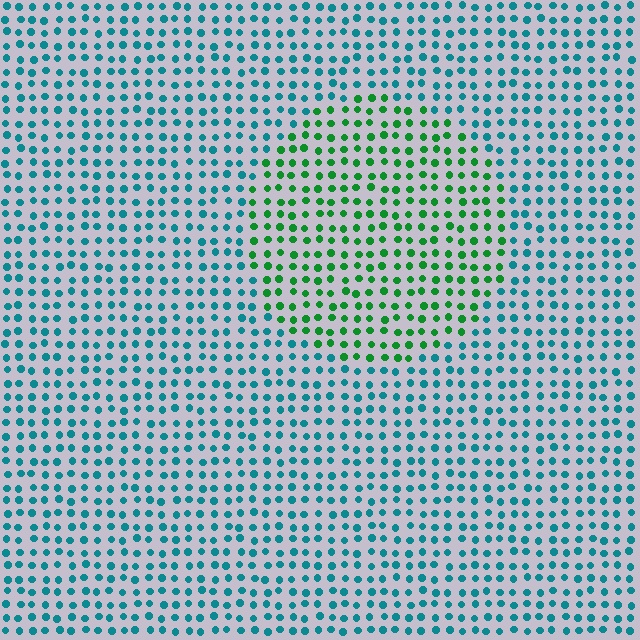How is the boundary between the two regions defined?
The boundary is defined purely by a slight shift in hue (about 51 degrees). Spacing, size, and orientation are identical on both sides.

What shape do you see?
I see a circle.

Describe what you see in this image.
The image is filled with small teal elements in a uniform arrangement. A circle-shaped region is visible where the elements are tinted to a slightly different hue, forming a subtle color boundary.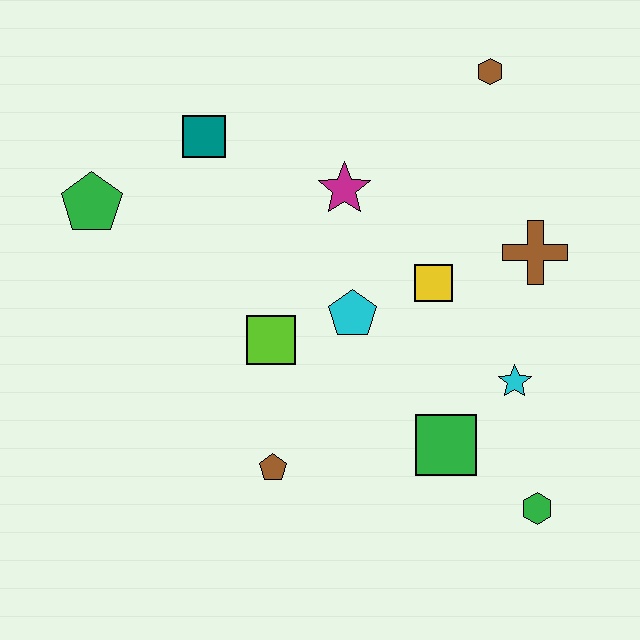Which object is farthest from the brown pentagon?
The brown hexagon is farthest from the brown pentagon.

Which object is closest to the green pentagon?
The teal square is closest to the green pentagon.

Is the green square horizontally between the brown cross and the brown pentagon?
Yes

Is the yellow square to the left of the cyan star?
Yes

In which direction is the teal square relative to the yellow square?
The teal square is to the left of the yellow square.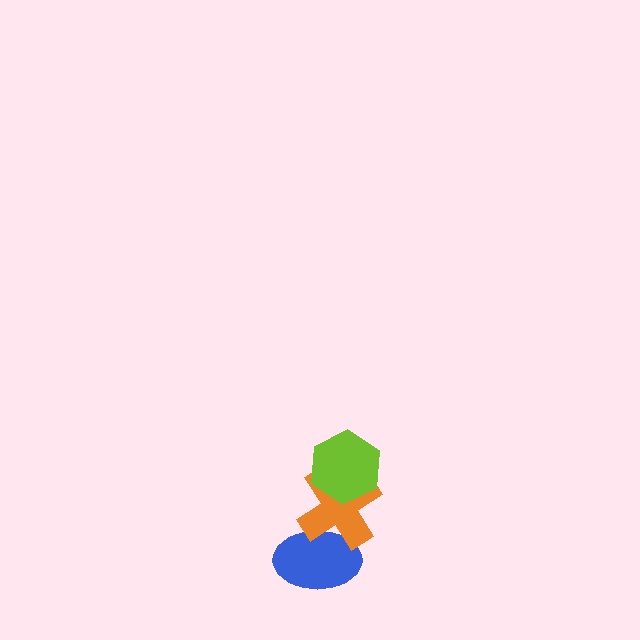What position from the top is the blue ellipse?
The blue ellipse is 3rd from the top.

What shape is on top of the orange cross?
The lime hexagon is on top of the orange cross.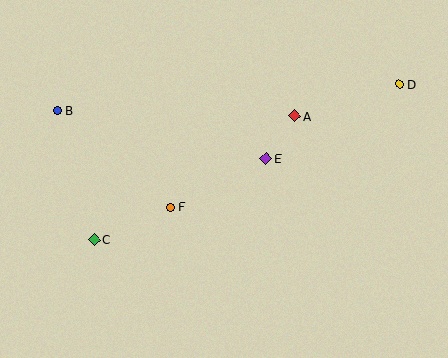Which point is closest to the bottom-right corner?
Point E is closest to the bottom-right corner.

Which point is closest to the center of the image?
Point E at (266, 158) is closest to the center.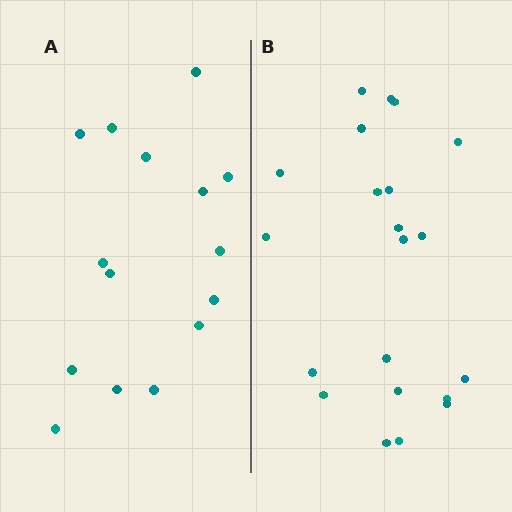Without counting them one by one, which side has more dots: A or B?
Region B (the right region) has more dots.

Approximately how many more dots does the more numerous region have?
Region B has about 6 more dots than region A.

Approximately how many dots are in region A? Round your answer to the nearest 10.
About 20 dots. (The exact count is 15, which rounds to 20.)